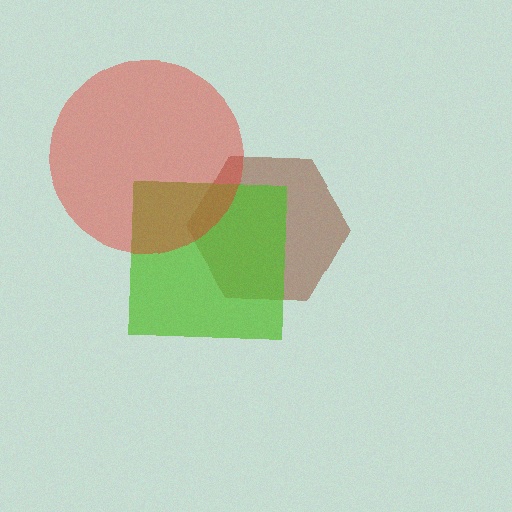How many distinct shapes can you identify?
There are 3 distinct shapes: a brown hexagon, a lime square, a red circle.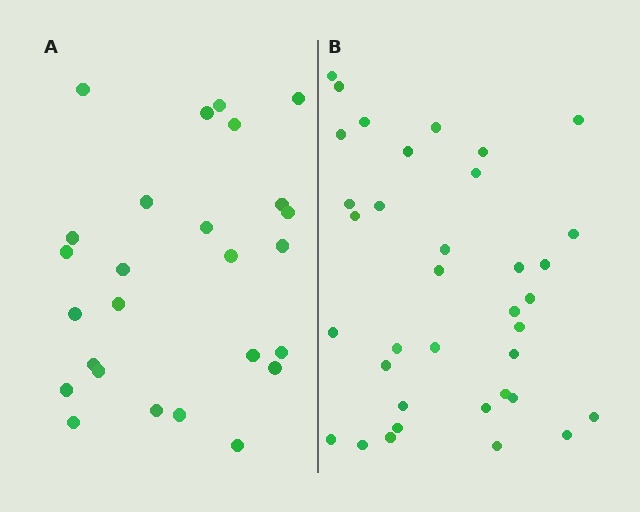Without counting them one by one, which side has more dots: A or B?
Region B (the right region) has more dots.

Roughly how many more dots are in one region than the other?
Region B has roughly 10 or so more dots than region A.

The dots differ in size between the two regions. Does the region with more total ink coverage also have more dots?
No. Region A has more total ink coverage because its dots are larger, but region B actually contains more individual dots. Total area can be misleading — the number of items is what matters here.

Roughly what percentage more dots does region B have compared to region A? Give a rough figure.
About 40% more.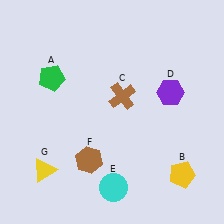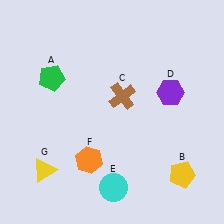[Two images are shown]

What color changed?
The hexagon (F) changed from brown in Image 1 to orange in Image 2.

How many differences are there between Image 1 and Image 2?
There is 1 difference between the two images.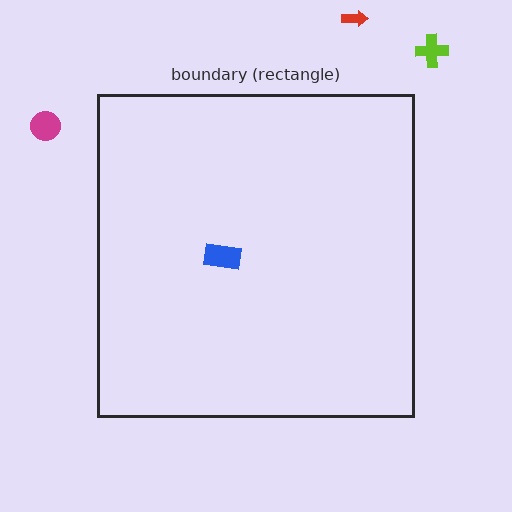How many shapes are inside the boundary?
1 inside, 3 outside.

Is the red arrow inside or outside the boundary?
Outside.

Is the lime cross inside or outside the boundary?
Outside.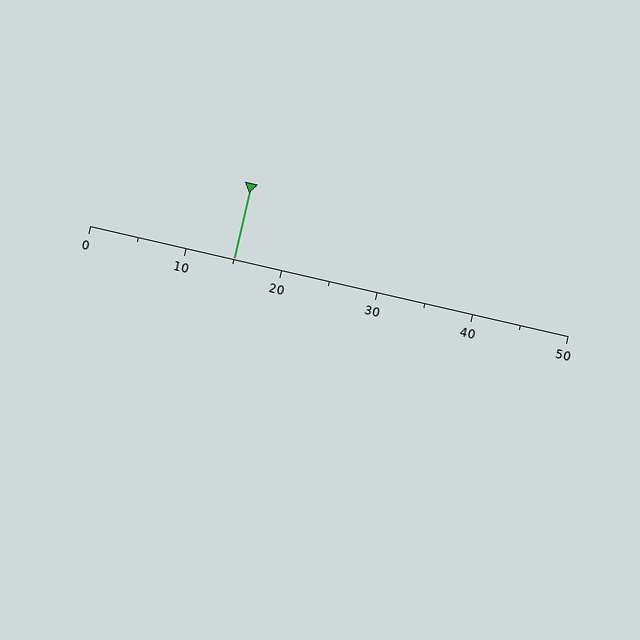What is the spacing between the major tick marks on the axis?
The major ticks are spaced 10 apart.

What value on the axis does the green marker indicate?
The marker indicates approximately 15.